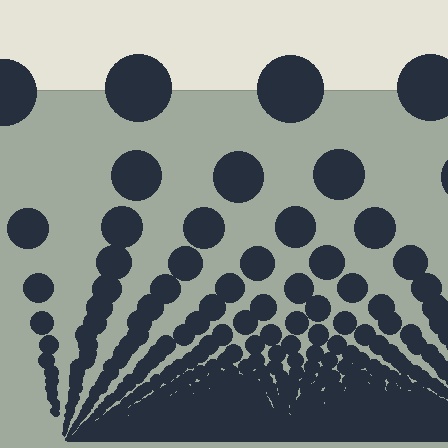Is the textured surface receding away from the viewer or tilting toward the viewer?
The surface appears to tilt toward the viewer. Texture elements get larger and sparser toward the top.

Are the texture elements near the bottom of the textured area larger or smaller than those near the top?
Smaller. The gradient is inverted — elements near the bottom are smaller and denser.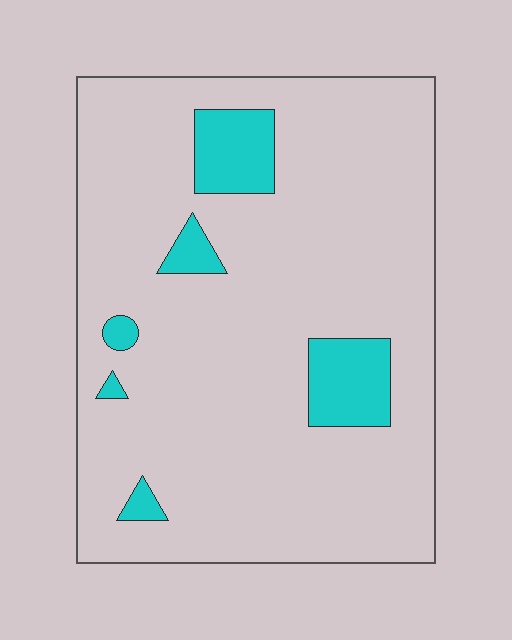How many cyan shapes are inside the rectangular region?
6.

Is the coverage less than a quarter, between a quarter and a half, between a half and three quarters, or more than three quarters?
Less than a quarter.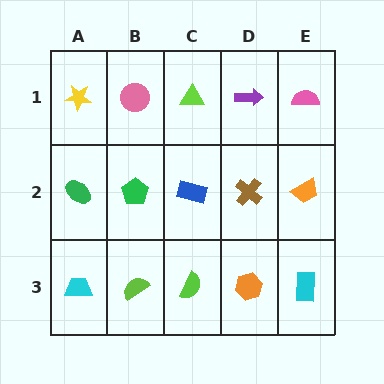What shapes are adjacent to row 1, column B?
A green pentagon (row 2, column B), a yellow star (row 1, column A), a lime triangle (row 1, column C).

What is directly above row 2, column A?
A yellow star.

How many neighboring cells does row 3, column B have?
3.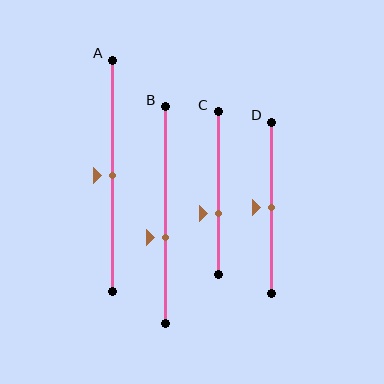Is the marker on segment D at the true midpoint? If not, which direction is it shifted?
Yes, the marker on segment D is at the true midpoint.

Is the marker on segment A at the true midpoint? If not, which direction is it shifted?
Yes, the marker on segment A is at the true midpoint.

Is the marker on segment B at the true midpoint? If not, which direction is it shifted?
No, the marker on segment B is shifted downward by about 10% of the segment length.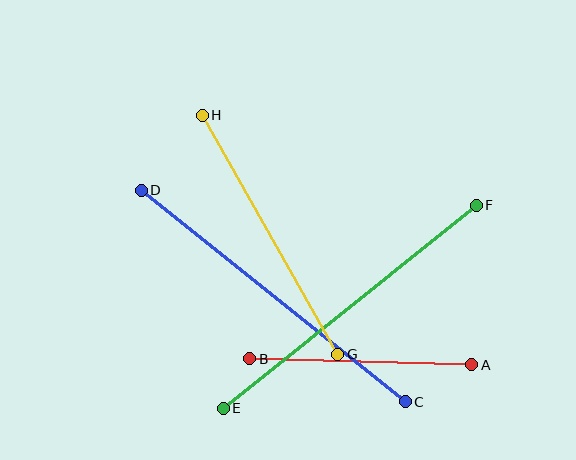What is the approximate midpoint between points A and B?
The midpoint is at approximately (361, 362) pixels.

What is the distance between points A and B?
The distance is approximately 222 pixels.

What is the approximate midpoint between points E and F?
The midpoint is at approximately (350, 307) pixels.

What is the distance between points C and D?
The distance is approximately 338 pixels.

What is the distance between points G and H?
The distance is approximately 274 pixels.